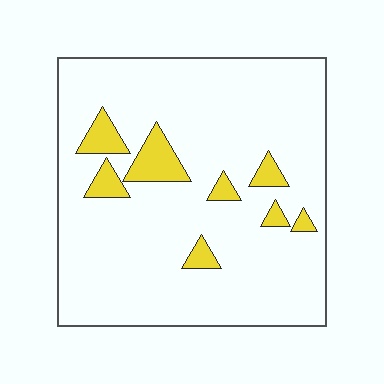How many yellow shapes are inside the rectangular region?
8.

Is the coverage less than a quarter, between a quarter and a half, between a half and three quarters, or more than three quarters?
Less than a quarter.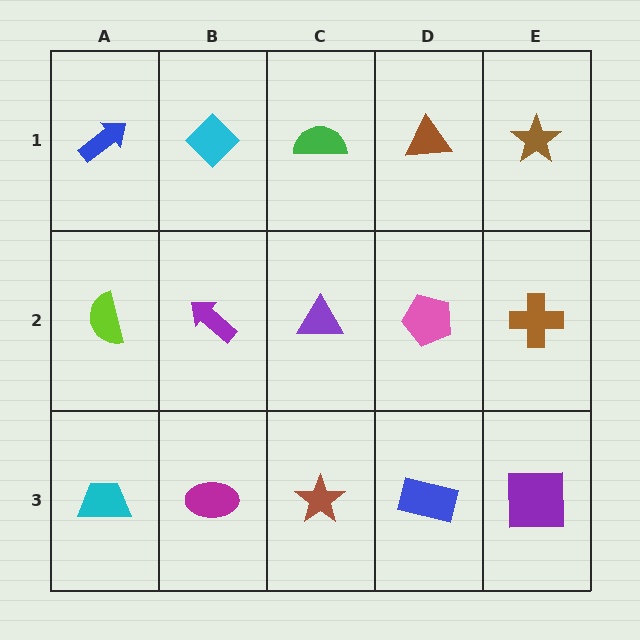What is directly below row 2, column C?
A brown star.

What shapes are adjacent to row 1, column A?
A lime semicircle (row 2, column A), a cyan diamond (row 1, column B).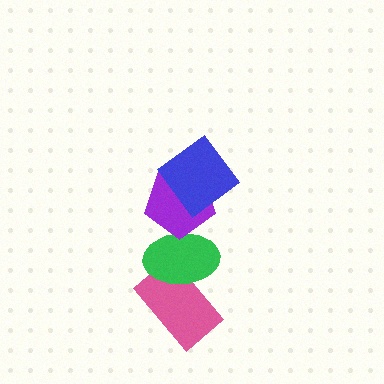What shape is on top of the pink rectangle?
The green ellipse is on top of the pink rectangle.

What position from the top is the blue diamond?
The blue diamond is 1st from the top.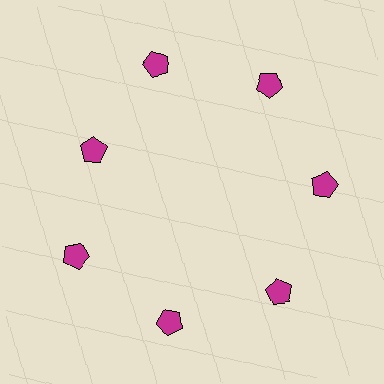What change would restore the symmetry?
The symmetry would be restored by moving it outward, back onto the ring so that all 7 pentagons sit at equal angles and equal distance from the center.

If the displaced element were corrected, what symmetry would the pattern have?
It would have 7-fold rotational symmetry — the pattern would map onto itself every 51 degrees.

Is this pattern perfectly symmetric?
No. The 7 magenta pentagons are arranged in a ring, but one element near the 10 o'clock position is pulled inward toward the center, breaking the 7-fold rotational symmetry.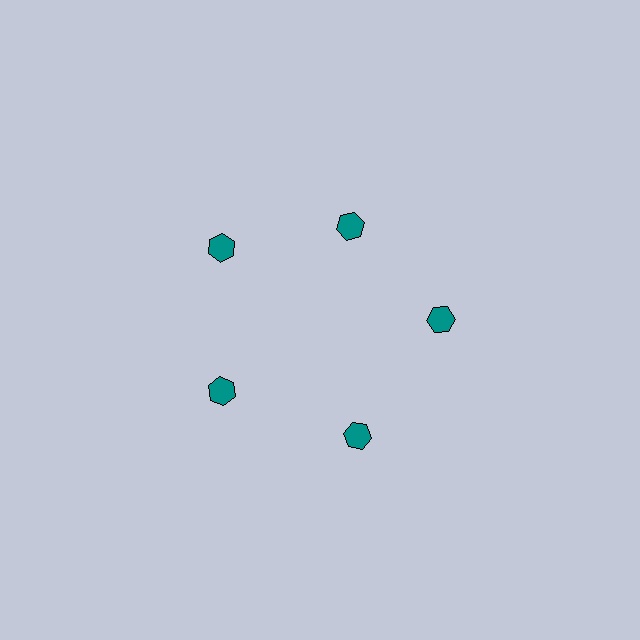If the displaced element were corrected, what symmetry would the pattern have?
It would have 5-fold rotational symmetry — the pattern would map onto itself every 72 degrees.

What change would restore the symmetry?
The symmetry would be restored by moving it outward, back onto the ring so that all 5 hexagons sit at equal angles and equal distance from the center.